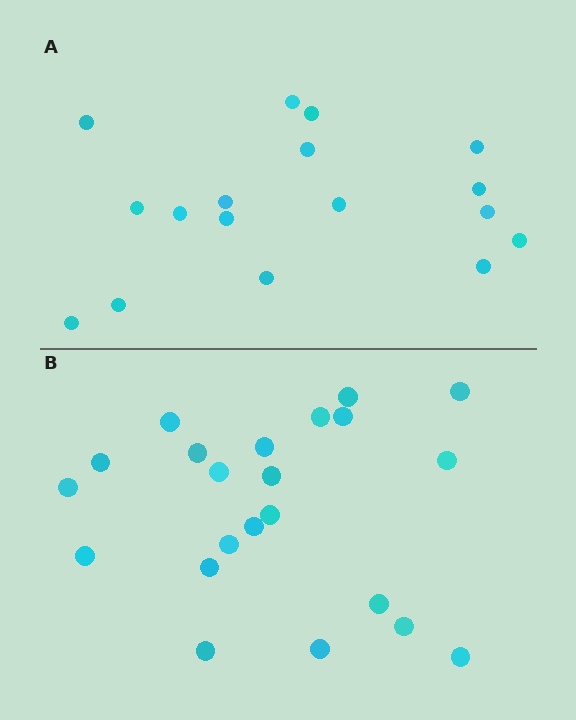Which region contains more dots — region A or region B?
Region B (the bottom region) has more dots.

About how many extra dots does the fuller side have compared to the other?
Region B has about 5 more dots than region A.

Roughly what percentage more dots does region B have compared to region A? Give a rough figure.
About 30% more.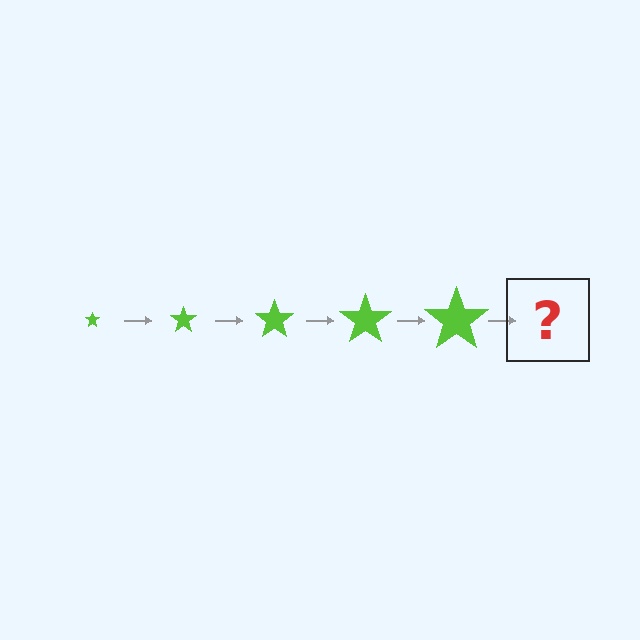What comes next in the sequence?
The next element should be a lime star, larger than the previous one.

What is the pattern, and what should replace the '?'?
The pattern is that the star gets progressively larger each step. The '?' should be a lime star, larger than the previous one.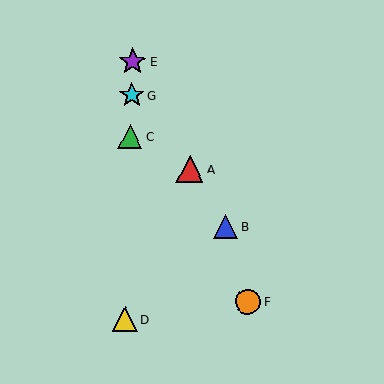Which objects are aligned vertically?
Objects C, D, E, G are aligned vertically.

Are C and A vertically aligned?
No, C is at x≈130 and A is at x≈190.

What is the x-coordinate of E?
Object E is at x≈133.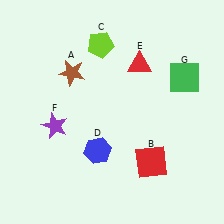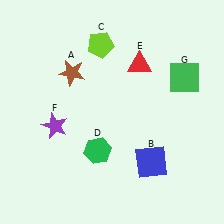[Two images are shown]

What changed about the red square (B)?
In Image 1, B is red. In Image 2, it changed to blue.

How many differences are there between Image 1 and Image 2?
There are 2 differences between the two images.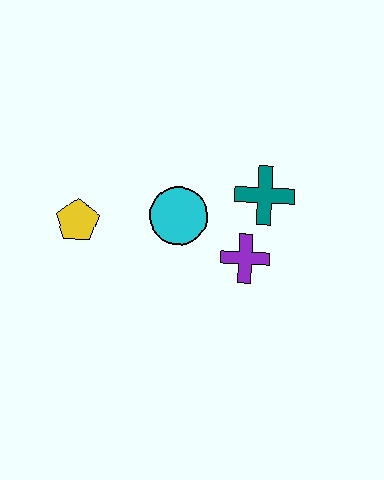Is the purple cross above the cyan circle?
No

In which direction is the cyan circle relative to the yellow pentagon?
The cyan circle is to the right of the yellow pentagon.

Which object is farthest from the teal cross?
The yellow pentagon is farthest from the teal cross.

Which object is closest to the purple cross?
The teal cross is closest to the purple cross.